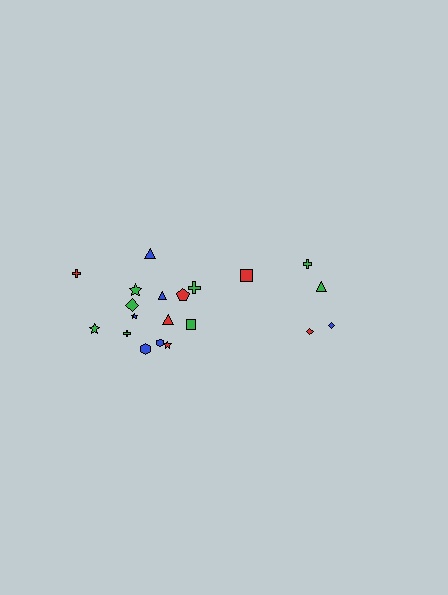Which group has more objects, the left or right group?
The left group.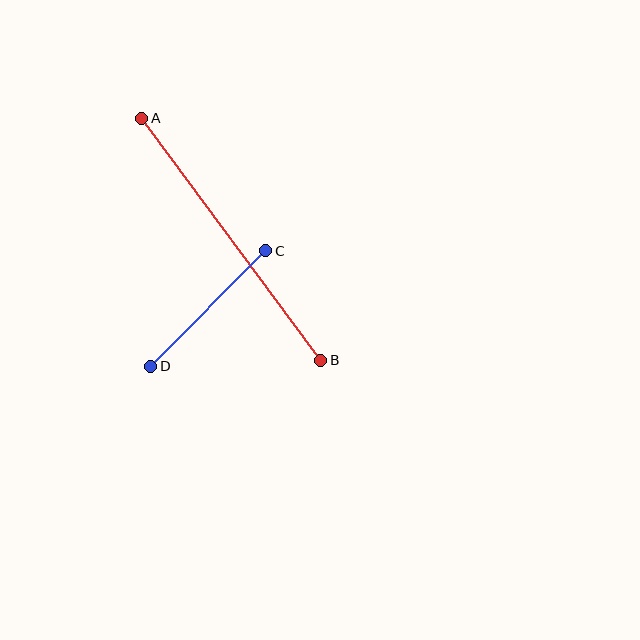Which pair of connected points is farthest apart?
Points A and B are farthest apart.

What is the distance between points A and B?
The distance is approximately 301 pixels.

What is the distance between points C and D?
The distance is approximately 163 pixels.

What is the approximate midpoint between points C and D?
The midpoint is at approximately (208, 308) pixels.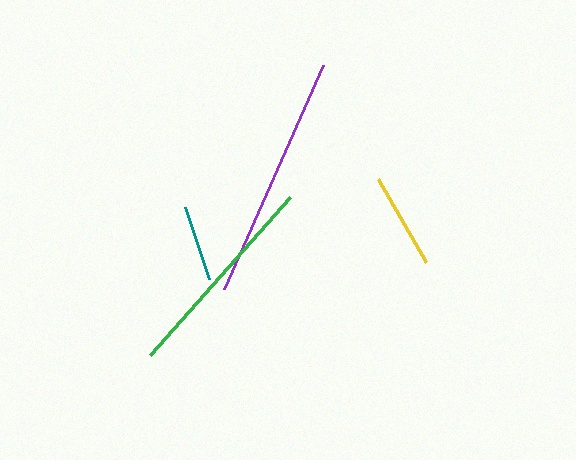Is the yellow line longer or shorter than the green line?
The green line is longer than the yellow line.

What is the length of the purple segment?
The purple segment is approximately 245 pixels long.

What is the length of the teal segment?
The teal segment is approximately 75 pixels long.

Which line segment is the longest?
The purple line is the longest at approximately 245 pixels.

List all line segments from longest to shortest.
From longest to shortest: purple, green, yellow, teal.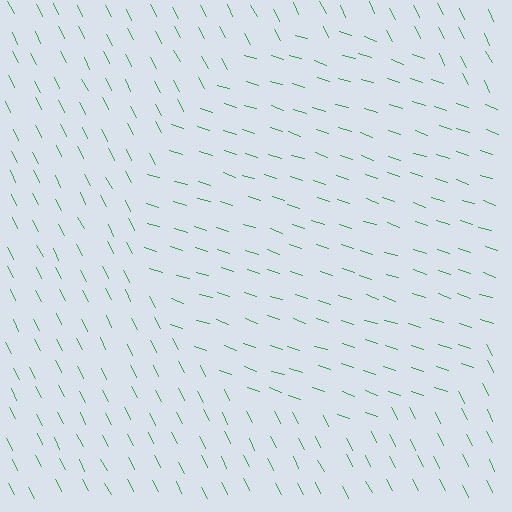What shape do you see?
I see a circle.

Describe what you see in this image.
The image is filled with small green line segments. A circle region in the image has lines oriented differently from the surrounding lines, creating a visible texture boundary.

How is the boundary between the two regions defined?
The boundary is defined purely by a change in line orientation (approximately 45 degrees difference). All lines are the same color and thickness.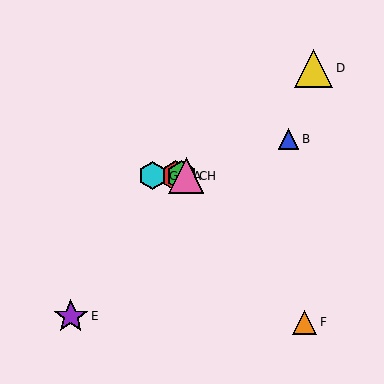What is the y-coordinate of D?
Object D is at y≈68.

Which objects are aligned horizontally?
Objects A, C, G, H are aligned horizontally.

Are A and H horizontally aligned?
Yes, both are at y≈176.